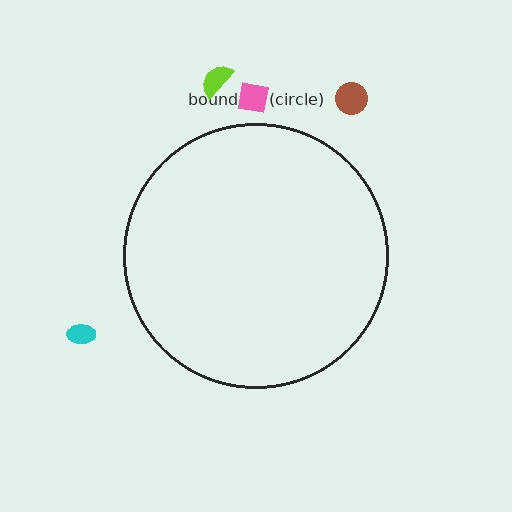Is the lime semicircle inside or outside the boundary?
Outside.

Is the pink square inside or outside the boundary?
Outside.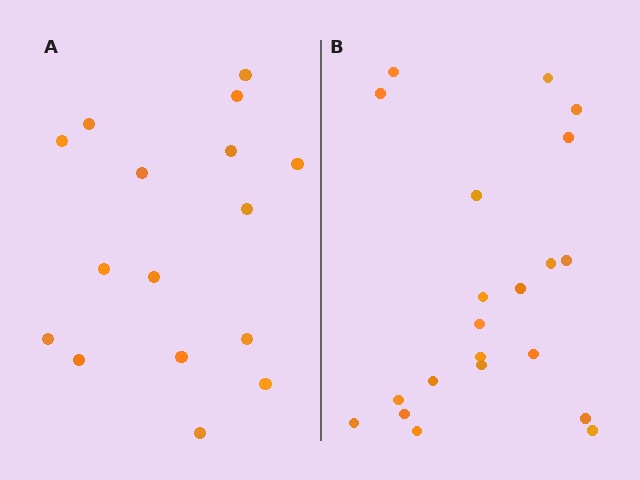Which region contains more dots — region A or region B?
Region B (the right region) has more dots.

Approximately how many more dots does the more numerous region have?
Region B has about 5 more dots than region A.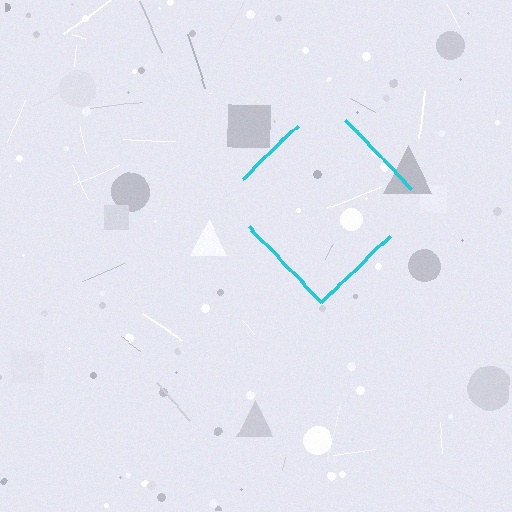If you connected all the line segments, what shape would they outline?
They would outline a diamond.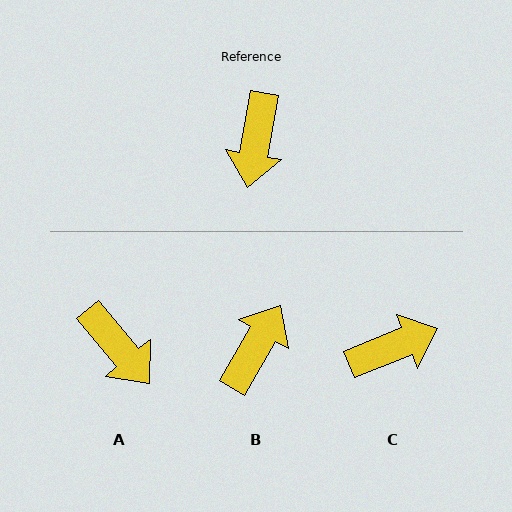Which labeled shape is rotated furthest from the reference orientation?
B, about 160 degrees away.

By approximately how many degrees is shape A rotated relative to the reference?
Approximately 50 degrees counter-clockwise.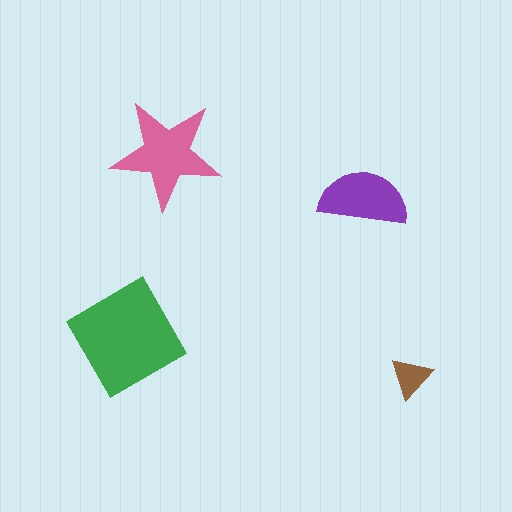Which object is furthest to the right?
The brown triangle is rightmost.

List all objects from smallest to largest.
The brown triangle, the purple semicircle, the pink star, the green diamond.